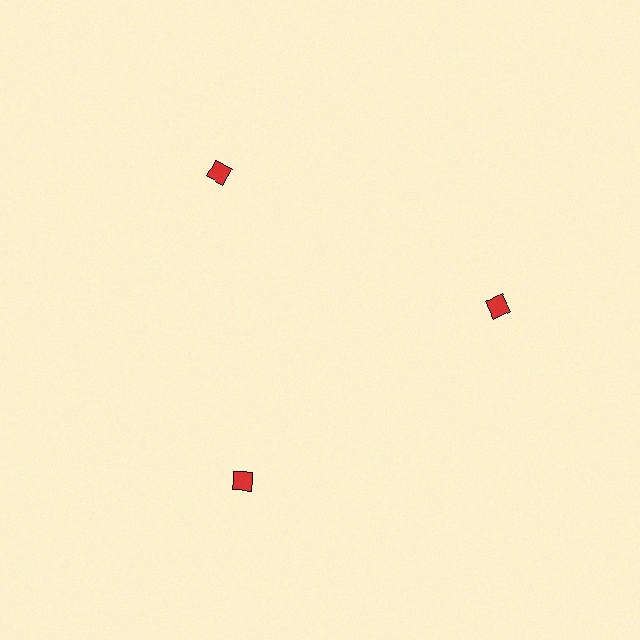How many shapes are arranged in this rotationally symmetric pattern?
There are 3 shapes, arranged in 3 groups of 1.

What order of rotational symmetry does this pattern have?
This pattern has 3-fold rotational symmetry.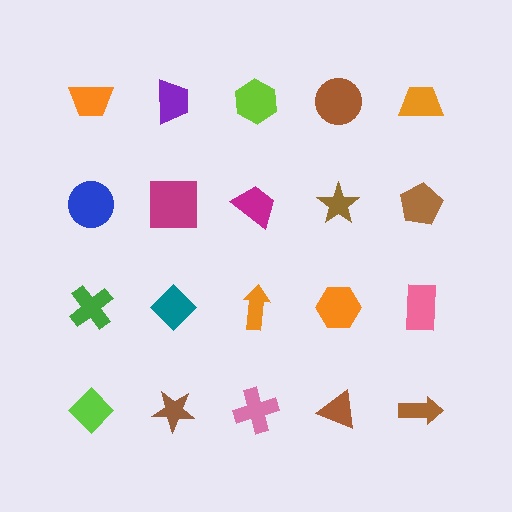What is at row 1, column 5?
An orange trapezoid.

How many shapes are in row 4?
5 shapes.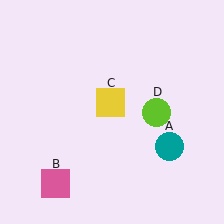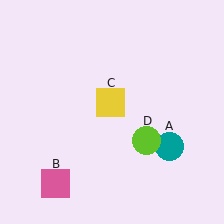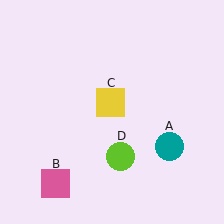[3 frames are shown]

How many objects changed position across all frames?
1 object changed position: lime circle (object D).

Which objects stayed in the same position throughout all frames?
Teal circle (object A) and pink square (object B) and yellow square (object C) remained stationary.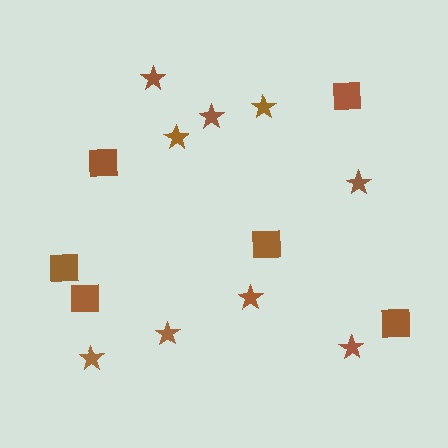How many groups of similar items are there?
There are 2 groups: one group of squares (6) and one group of stars (9).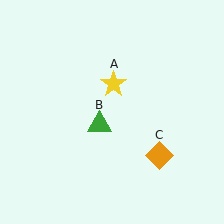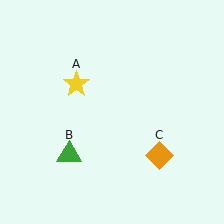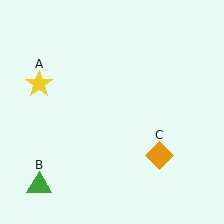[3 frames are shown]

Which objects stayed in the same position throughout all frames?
Orange diamond (object C) remained stationary.